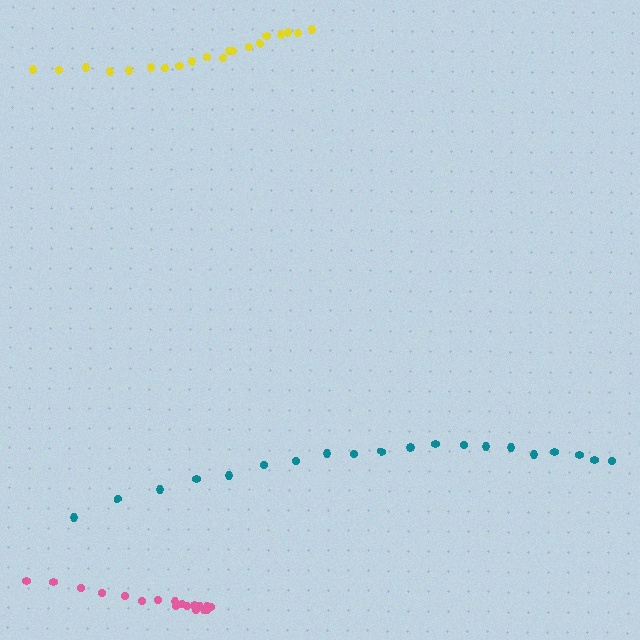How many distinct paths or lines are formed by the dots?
There are 3 distinct paths.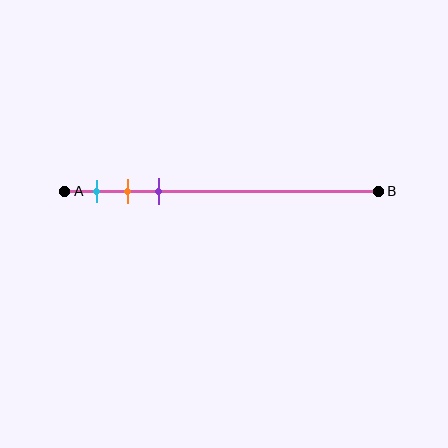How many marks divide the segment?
There are 3 marks dividing the segment.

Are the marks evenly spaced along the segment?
Yes, the marks are approximately evenly spaced.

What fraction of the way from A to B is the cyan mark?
The cyan mark is approximately 10% (0.1) of the way from A to B.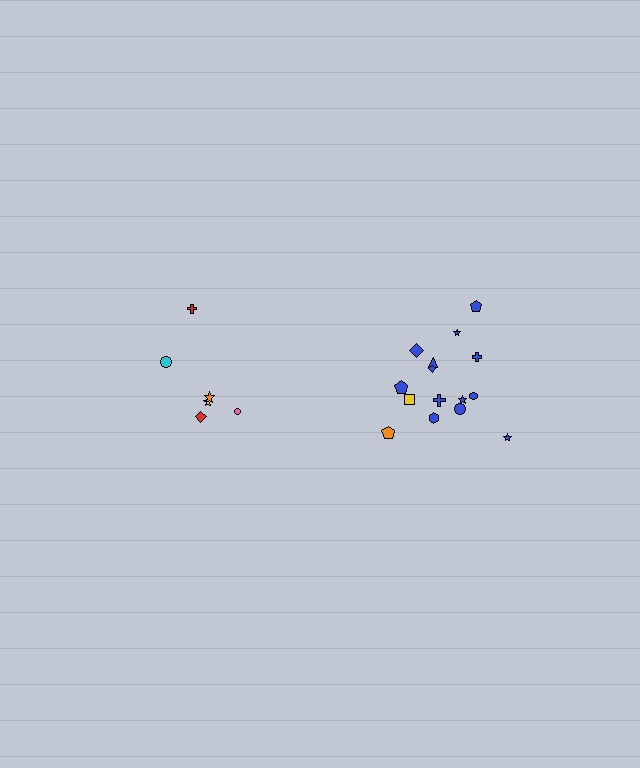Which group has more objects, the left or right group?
The right group.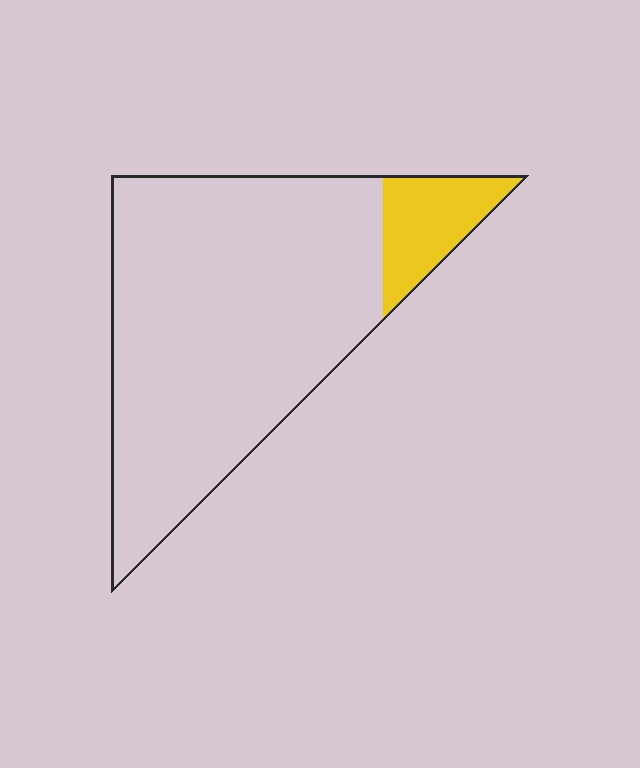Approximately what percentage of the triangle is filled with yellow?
Approximately 10%.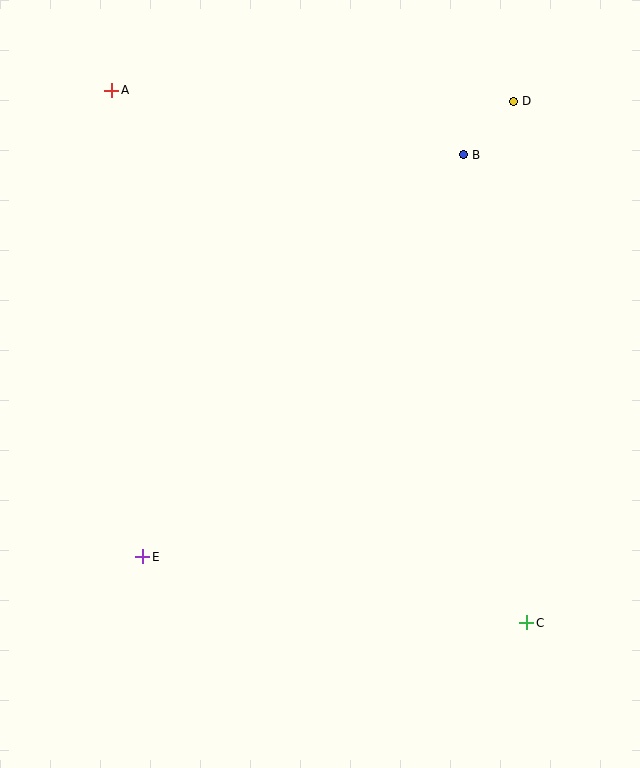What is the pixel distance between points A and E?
The distance between A and E is 468 pixels.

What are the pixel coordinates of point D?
Point D is at (513, 101).